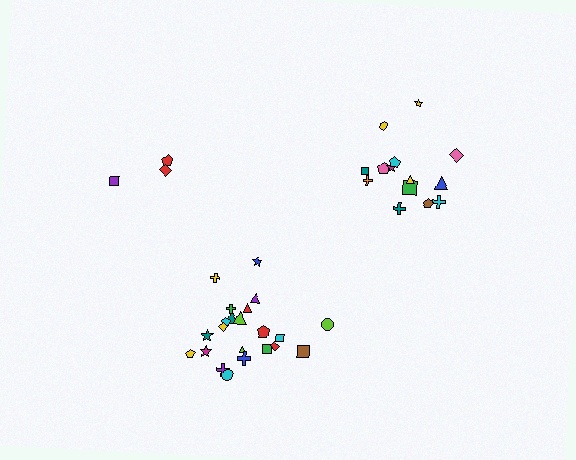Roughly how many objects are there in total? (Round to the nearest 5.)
Roughly 40 objects in total.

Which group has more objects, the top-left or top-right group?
The top-right group.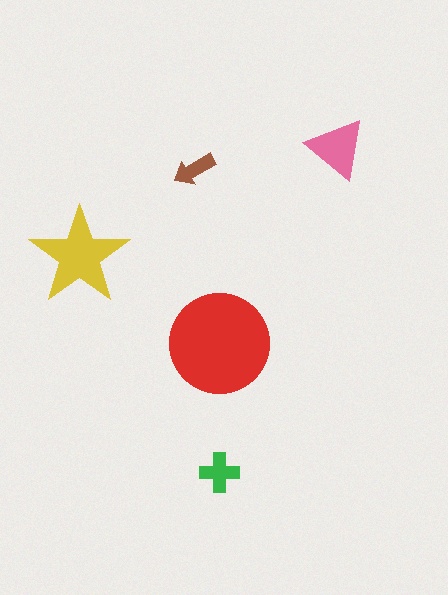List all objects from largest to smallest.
The red circle, the yellow star, the pink triangle, the green cross, the brown arrow.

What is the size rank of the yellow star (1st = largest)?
2nd.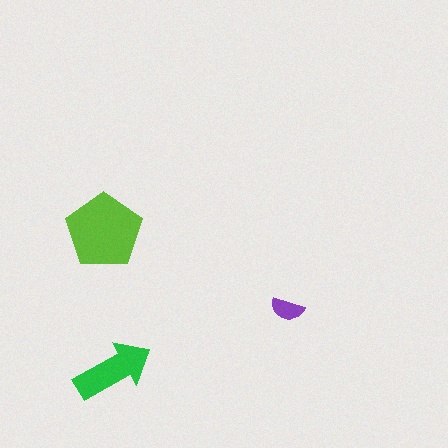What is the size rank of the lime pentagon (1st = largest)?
1st.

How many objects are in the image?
There are 3 objects in the image.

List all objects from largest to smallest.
The lime pentagon, the green arrow, the purple semicircle.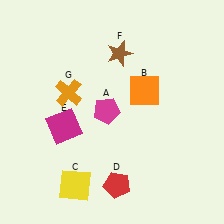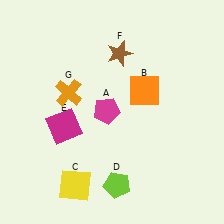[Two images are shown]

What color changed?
The pentagon (D) changed from red in Image 1 to lime in Image 2.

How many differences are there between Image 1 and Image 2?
There is 1 difference between the two images.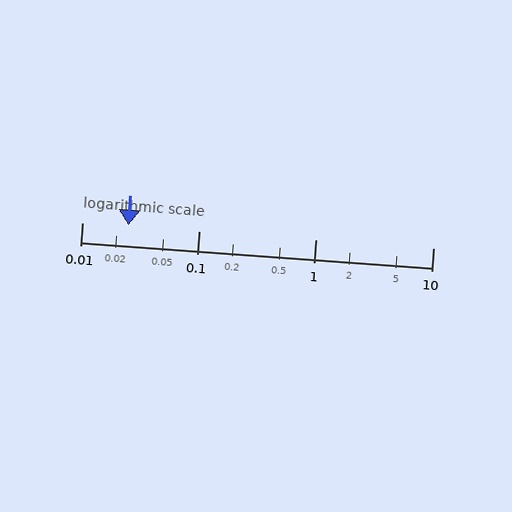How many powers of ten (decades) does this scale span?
The scale spans 3 decades, from 0.01 to 10.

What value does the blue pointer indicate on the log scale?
The pointer indicates approximately 0.025.